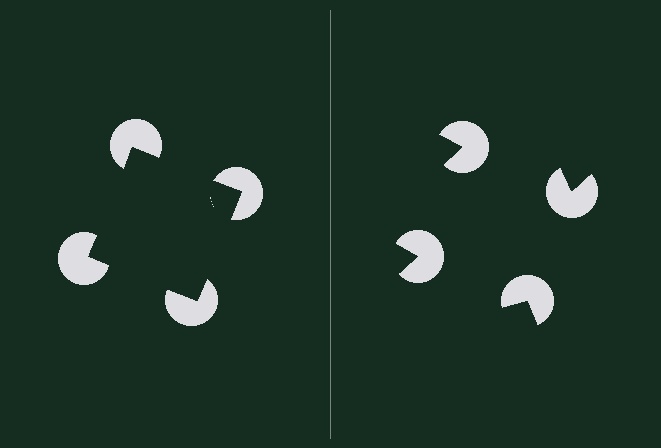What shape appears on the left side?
An illusory square.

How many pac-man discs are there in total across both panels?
8 — 4 on each side.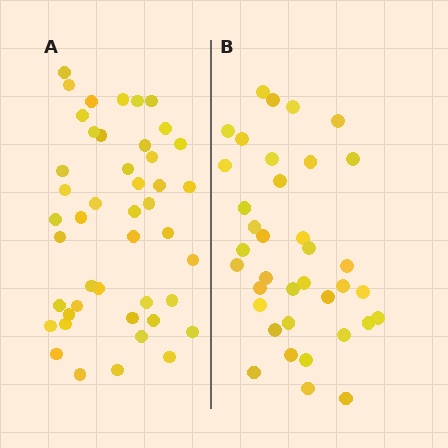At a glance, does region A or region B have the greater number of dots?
Region A (the left region) has more dots.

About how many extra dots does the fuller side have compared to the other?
Region A has roughly 8 or so more dots than region B.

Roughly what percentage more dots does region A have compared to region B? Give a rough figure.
About 20% more.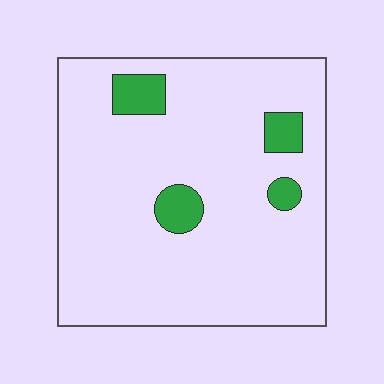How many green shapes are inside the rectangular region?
4.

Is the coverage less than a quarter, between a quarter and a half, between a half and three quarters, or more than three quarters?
Less than a quarter.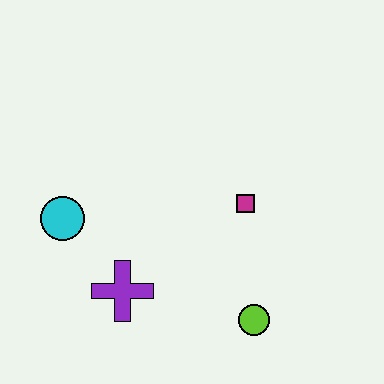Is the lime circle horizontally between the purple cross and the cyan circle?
No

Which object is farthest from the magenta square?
The cyan circle is farthest from the magenta square.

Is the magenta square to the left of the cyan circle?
No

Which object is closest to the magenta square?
The lime circle is closest to the magenta square.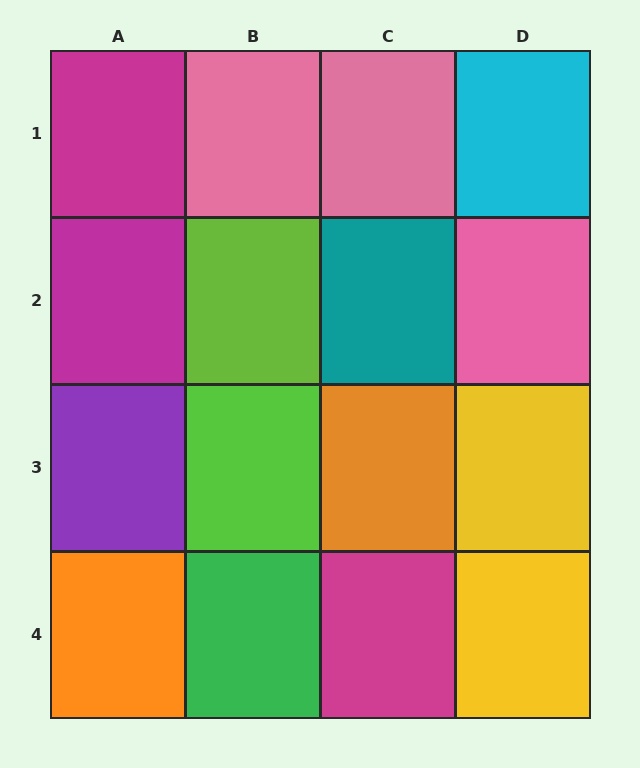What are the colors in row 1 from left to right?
Magenta, pink, pink, cyan.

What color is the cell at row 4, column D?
Yellow.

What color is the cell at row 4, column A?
Orange.